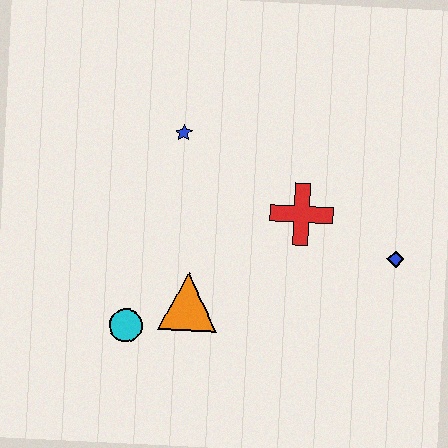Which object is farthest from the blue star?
The blue diamond is farthest from the blue star.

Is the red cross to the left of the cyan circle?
No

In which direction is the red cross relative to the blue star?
The red cross is to the right of the blue star.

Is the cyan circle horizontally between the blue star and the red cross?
No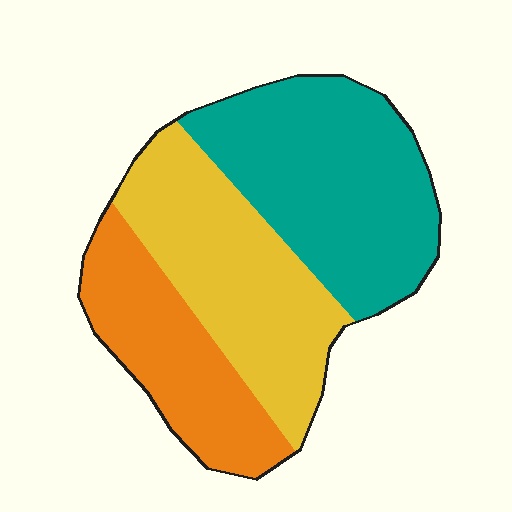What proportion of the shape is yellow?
Yellow takes up about one third (1/3) of the shape.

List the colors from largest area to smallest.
From largest to smallest: teal, yellow, orange.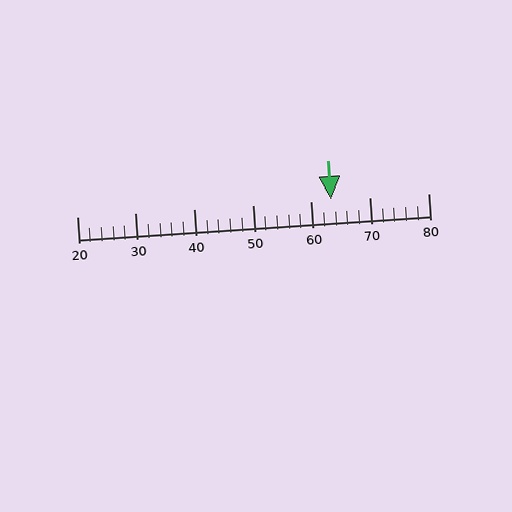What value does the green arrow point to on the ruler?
The green arrow points to approximately 63.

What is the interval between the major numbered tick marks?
The major tick marks are spaced 10 units apart.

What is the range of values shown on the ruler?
The ruler shows values from 20 to 80.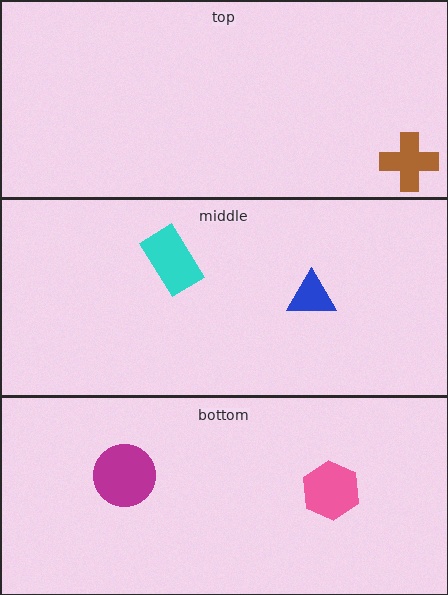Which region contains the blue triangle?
The middle region.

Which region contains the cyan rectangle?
The middle region.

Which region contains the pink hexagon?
The bottom region.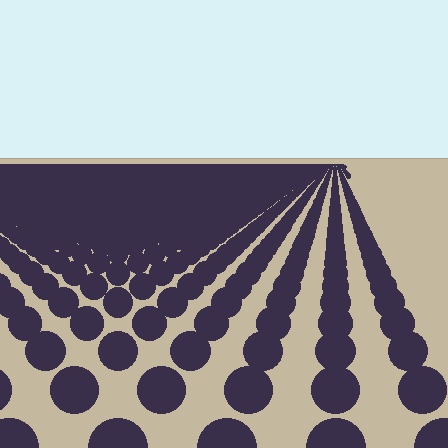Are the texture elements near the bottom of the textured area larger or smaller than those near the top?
Larger. Near the bottom, elements are closer to the viewer and appear at a bigger on-screen size.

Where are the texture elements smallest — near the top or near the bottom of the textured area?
Near the top.